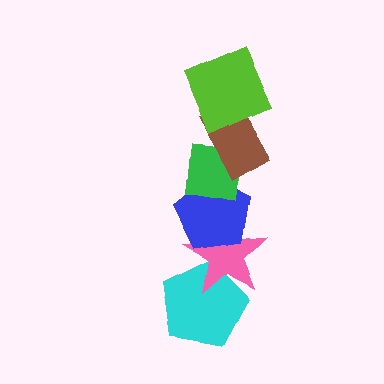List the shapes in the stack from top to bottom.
From top to bottom: the lime square, the brown rectangle, the green square, the blue pentagon, the pink star, the cyan pentagon.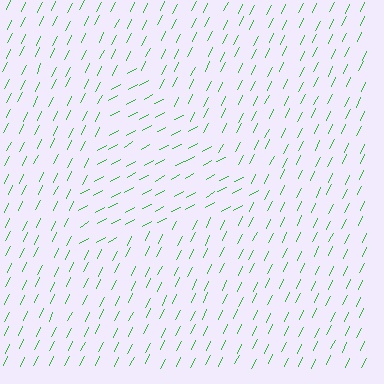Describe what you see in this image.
The image is filled with small green line segments. A triangle region in the image has lines oriented differently from the surrounding lines, creating a visible texture boundary.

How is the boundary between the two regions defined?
The boundary is defined purely by a change in line orientation (approximately 35 degrees difference). All lines are the same color and thickness.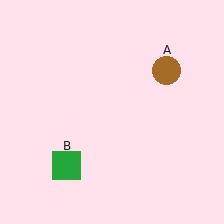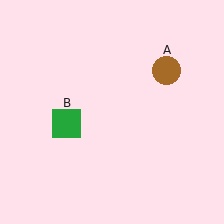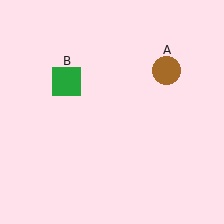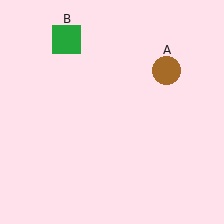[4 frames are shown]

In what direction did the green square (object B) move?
The green square (object B) moved up.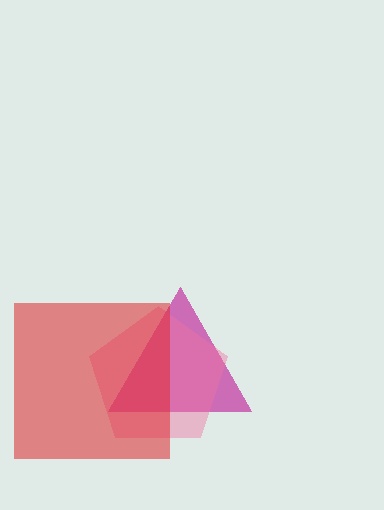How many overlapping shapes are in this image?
There are 3 overlapping shapes in the image.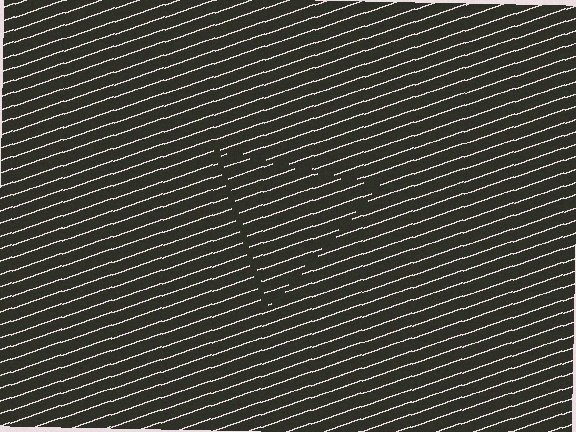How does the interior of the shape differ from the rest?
The interior of the shape contains the same grating, shifted by half a period — the contour is defined by the phase discontinuity where line-ends from the inner and outer gratings abut.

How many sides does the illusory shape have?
3 sides — the line-ends trace a triangle.